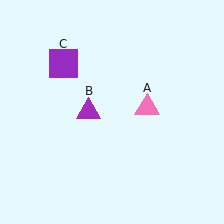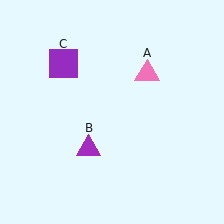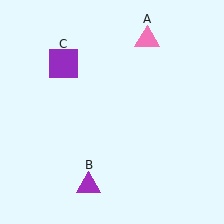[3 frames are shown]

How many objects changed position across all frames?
2 objects changed position: pink triangle (object A), purple triangle (object B).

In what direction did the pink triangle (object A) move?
The pink triangle (object A) moved up.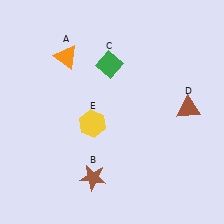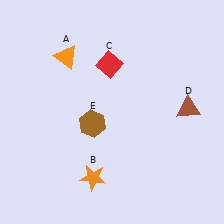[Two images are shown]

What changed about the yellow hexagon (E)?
In Image 1, E is yellow. In Image 2, it changed to brown.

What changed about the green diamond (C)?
In Image 1, C is green. In Image 2, it changed to red.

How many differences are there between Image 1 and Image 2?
There are 3 differences between the two images.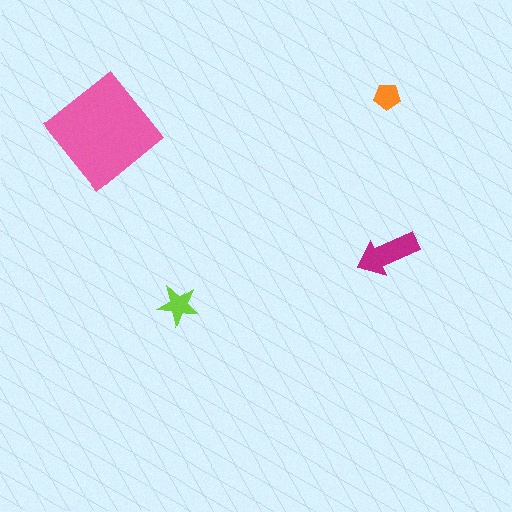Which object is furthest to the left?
The pink diamond is leftmost.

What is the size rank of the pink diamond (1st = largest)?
1st.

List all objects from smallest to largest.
The orange pentagon, the lime star, the magenta arrow, the pink diamond.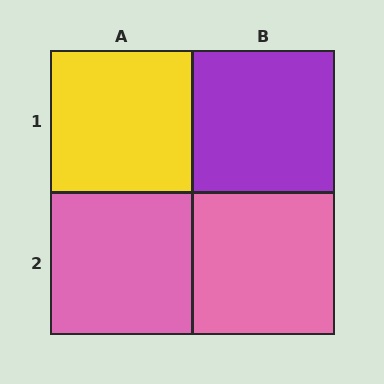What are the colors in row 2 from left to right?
Pink, pink.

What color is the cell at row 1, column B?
Purple.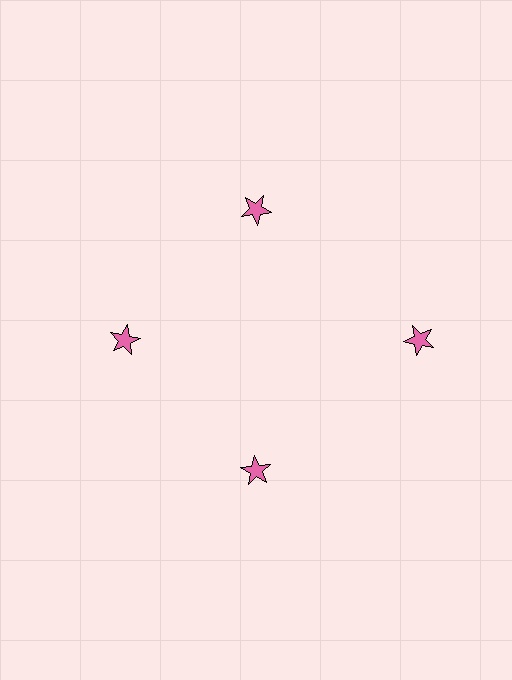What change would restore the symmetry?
The symmetry would be restored by moving it inward, back onto the ring so that all 4 stars sit at equal angles and equal distance from the center.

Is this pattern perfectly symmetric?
No. The 4 pink stars are arranged in a ring, but one element near the 3 o'clock position is pushed outward from the center, breaking the 4-fold rotational symmetry.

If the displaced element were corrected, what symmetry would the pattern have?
It would have 4-fold rotational symmetry — the pattern would map onto itself every 90 degrees.